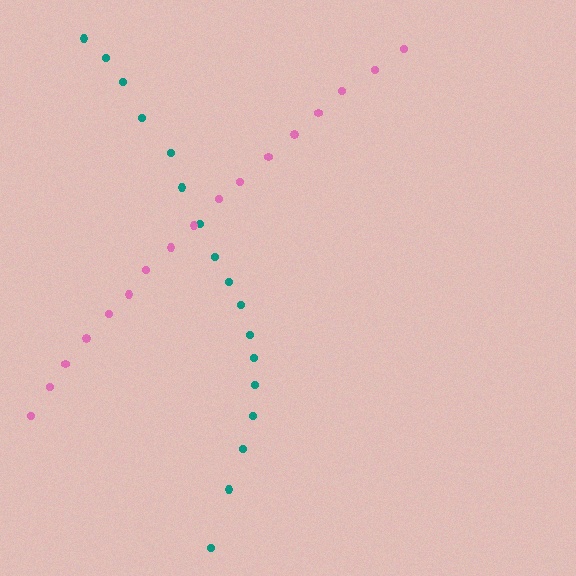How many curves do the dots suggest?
There are 2 distinct paths.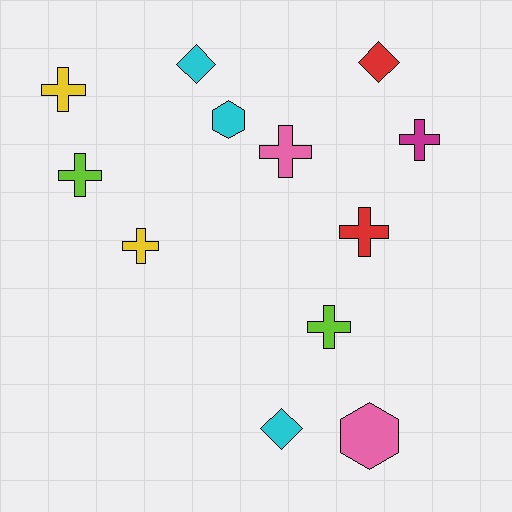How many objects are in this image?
There are 12 objects.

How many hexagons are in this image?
There are 2 hexagons.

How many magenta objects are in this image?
There is 1 magenta object.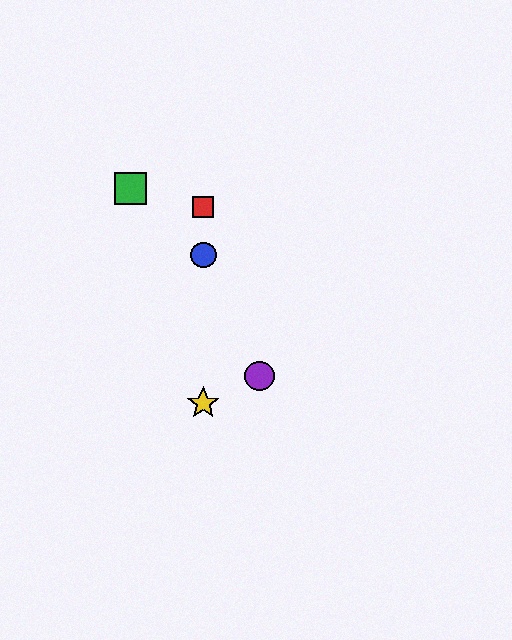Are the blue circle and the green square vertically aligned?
No, the blue circle is at x≈203 and the green square is at x≈130.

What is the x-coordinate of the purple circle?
The purple circle is at x≈259.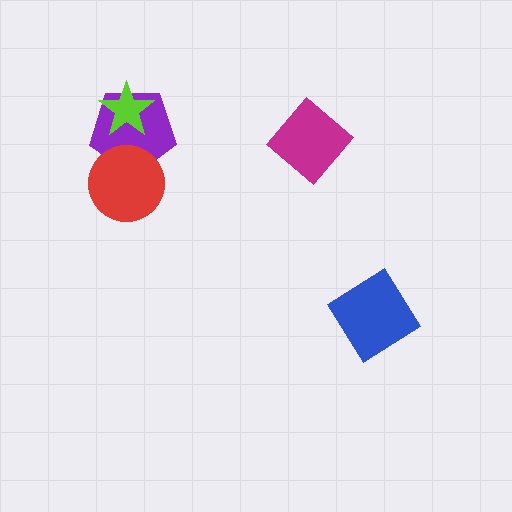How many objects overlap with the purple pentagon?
2 objects overlap with the purple pentagon.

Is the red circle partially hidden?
No, no other shape covers it.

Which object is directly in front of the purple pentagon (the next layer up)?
The lime star is directly in front of the purple pentagon.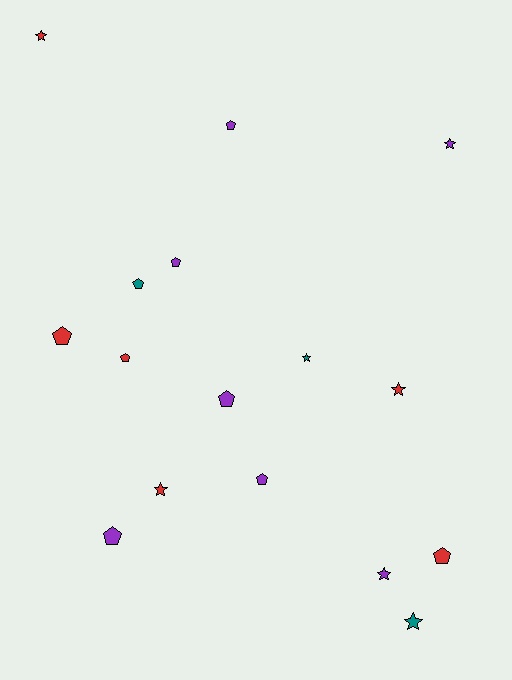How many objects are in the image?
There are 16 objects.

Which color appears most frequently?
Purple, with 7 objects.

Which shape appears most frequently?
Pentagon, with 9 objects.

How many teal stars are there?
There are 2 teal stars.